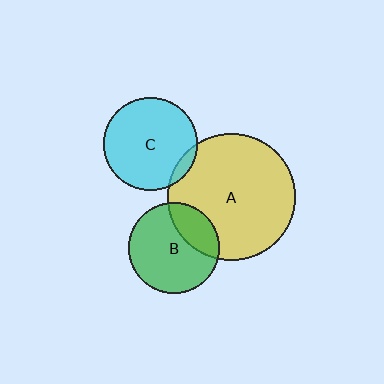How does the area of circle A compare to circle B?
Approximately 2.0 times.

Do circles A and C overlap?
Yes.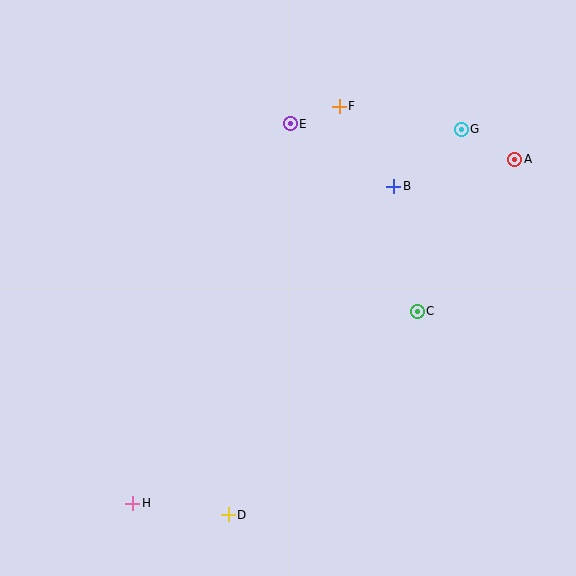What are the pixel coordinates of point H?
Point H is at (133, 503).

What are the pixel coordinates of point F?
Point F is at (339, 106).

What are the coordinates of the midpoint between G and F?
The midpoint between G and F is at (400, 118).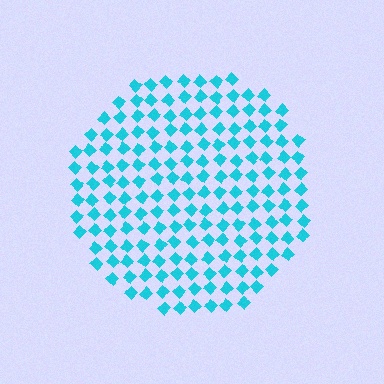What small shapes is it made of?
It is made of small diamonds.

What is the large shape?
The large shape is a circle.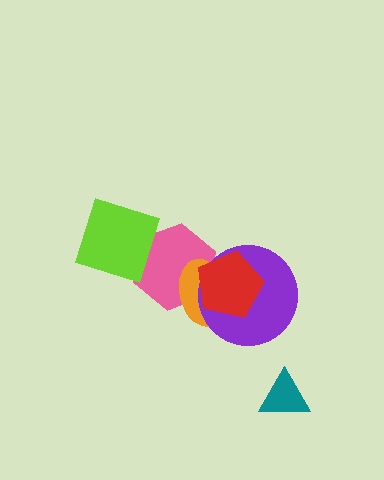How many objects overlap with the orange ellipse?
3 objects overlap with the orange ellipse.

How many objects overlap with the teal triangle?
0 objects overlap with the teal triangle.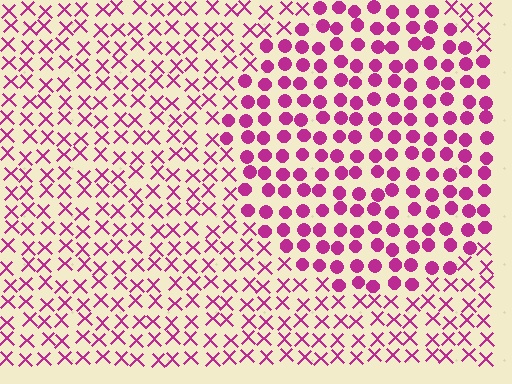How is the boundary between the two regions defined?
The boundary is defined by a change in element shape: circles inside vs. X marks outside. All elements share the same color and spacing.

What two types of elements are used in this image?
The image uses circles inside the circle region and X marks outside it.